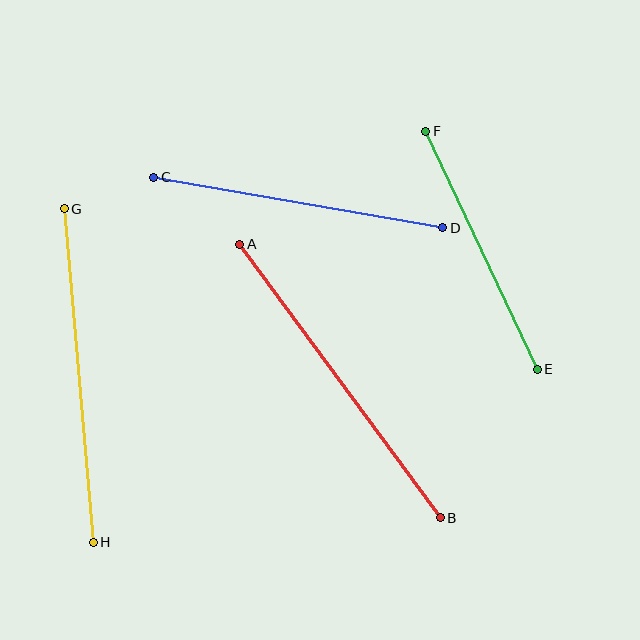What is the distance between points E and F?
The distance is approximately 263 pixels.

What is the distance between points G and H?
The distance is approximately 335 pixels.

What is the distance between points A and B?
The distance is approximately 339 pixels.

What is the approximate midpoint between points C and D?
The midpoint is at approximately (298, 203) pixels.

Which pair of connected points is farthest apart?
Points A and B are farthest apart.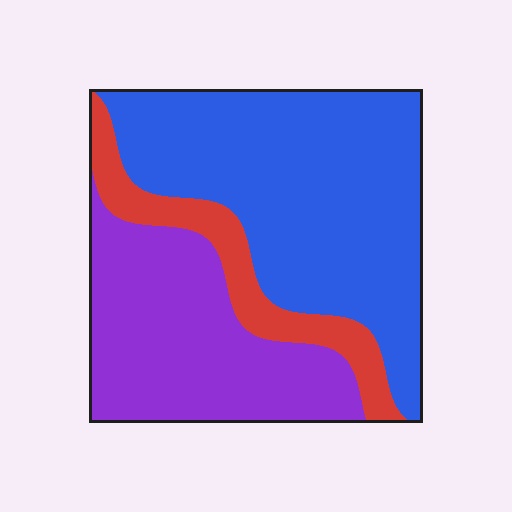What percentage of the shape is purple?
Purple takes up about one third (1/3) of the shape.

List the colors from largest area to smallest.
From largest to smallest: blue, purple, red.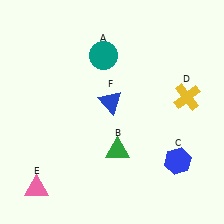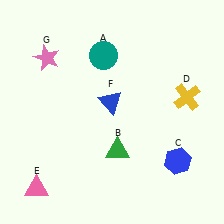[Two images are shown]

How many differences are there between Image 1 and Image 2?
There is 1 difference between the two images.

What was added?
A pink star (G) was added in Image 2.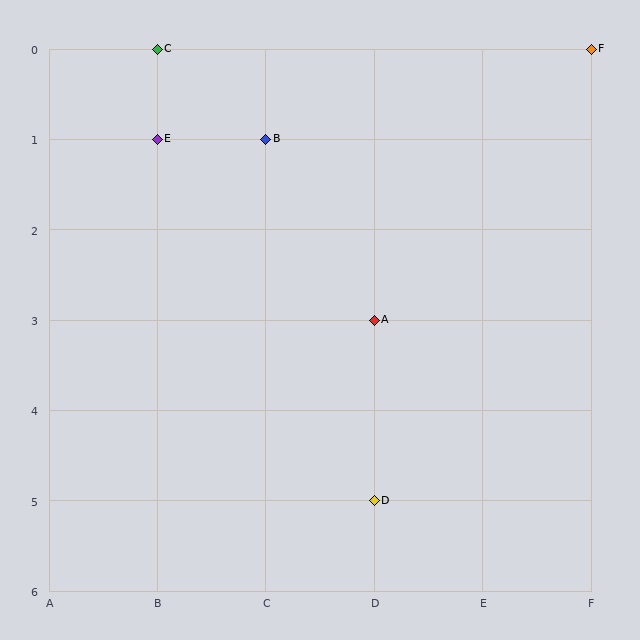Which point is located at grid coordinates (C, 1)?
Point B is at (C, 1).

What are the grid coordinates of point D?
Point D is at grid coordinates (D, 5).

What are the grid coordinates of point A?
Point A is at grid coordinates (D, 3).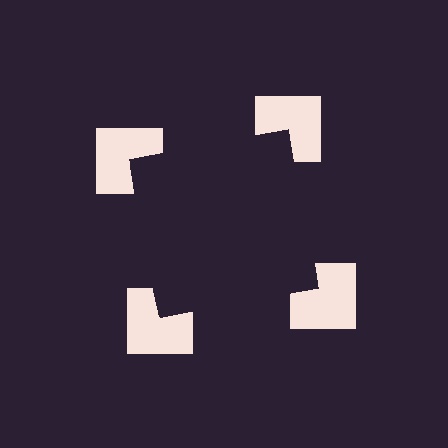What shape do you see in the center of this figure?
An illusory square — its edges are inferred from the aligned wedge cuts in the notched squares, not physically drawn.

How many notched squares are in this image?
There are 4 — one at each vertex of the illusory square.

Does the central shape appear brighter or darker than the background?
It typically appears slightly darker than the background, even though no actual brightness change is drawn.